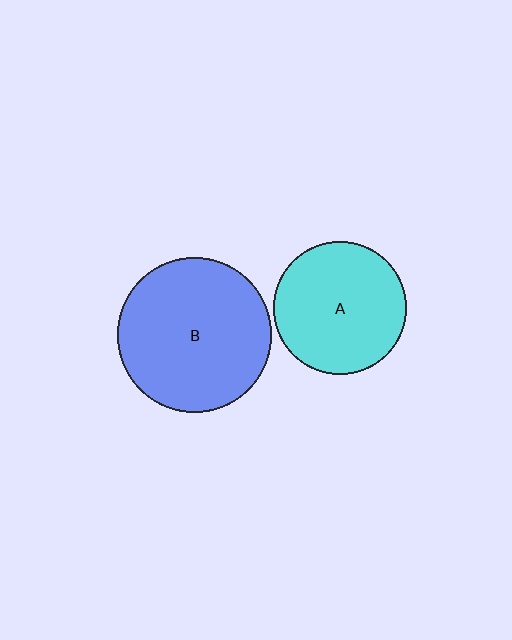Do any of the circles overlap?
No, none of the circles overlap.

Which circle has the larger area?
Circle B (blue).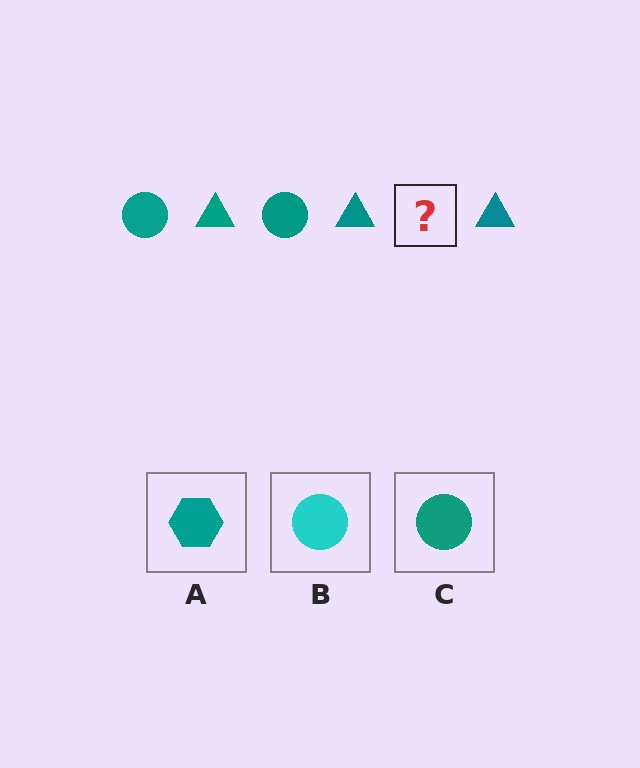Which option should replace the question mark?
Option C.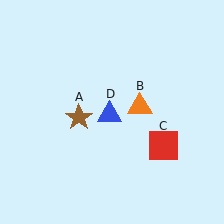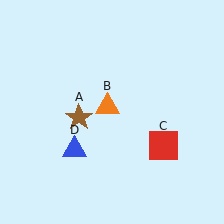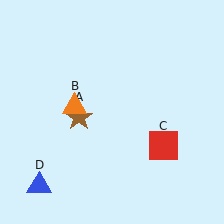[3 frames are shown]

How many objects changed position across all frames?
2 objects changed position: orange triangle (object B), blue triangle (object D).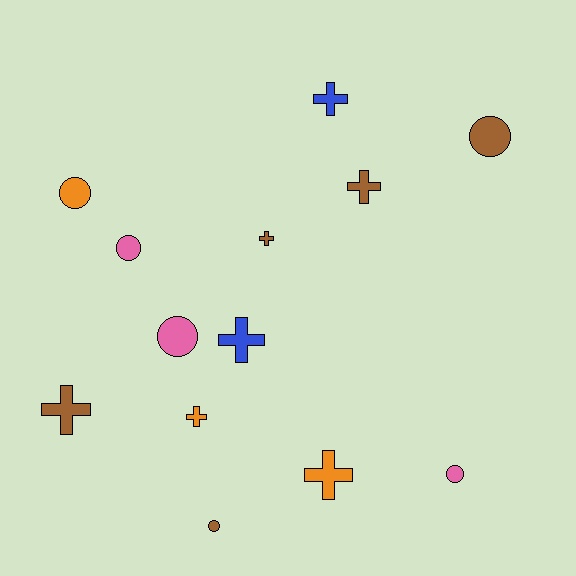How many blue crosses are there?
There are 2 blue crosses.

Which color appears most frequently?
Brown, with 5 objects.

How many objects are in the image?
There are 13 objects.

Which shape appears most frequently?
Cross, with 7 objects.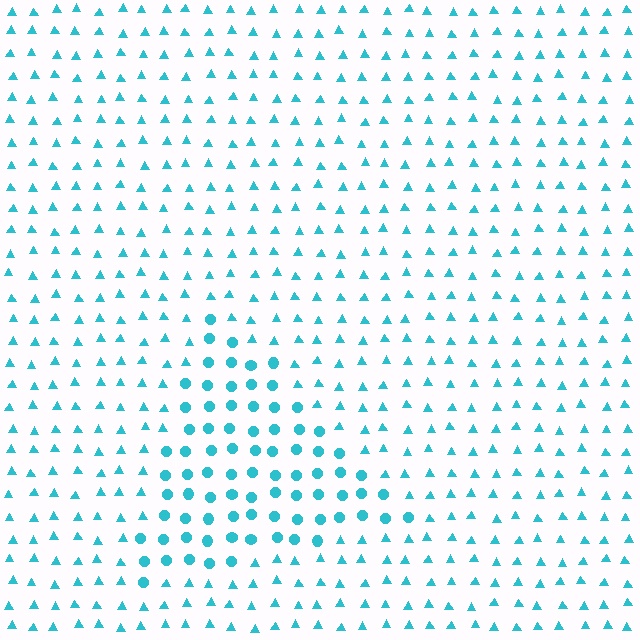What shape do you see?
I see a triangle.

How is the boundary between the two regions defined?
The boundary is defined by a change in element shape: circles inside vs. triangles outside. All elements share the same color and spacing.